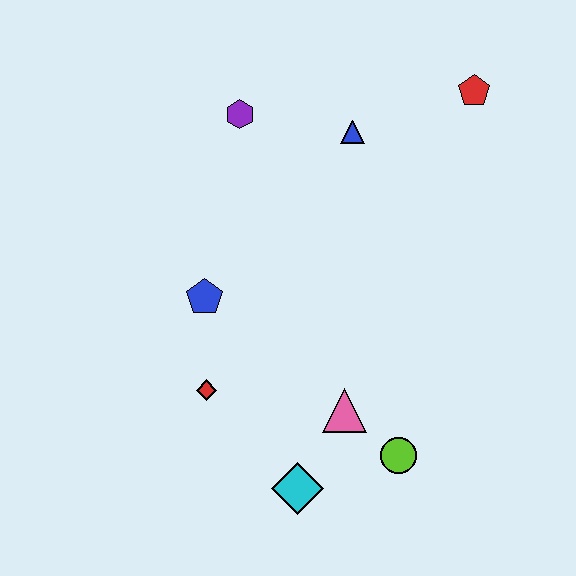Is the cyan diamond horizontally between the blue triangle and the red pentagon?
No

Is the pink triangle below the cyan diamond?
No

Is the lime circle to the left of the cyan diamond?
No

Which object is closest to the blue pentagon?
The red diamond is closest to the blue pentagon.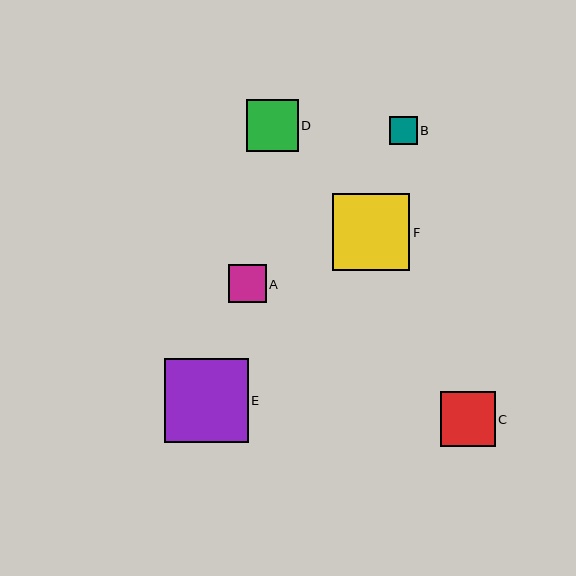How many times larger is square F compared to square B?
Square F is approximately 2.7 times the size of square B.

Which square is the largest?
Square E is the largest with a size of approximately 84 pixels.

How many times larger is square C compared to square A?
Square C is approximately 1.4 times the size of square A.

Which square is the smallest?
Square B is the smallest with a size of approximately 28 pixels.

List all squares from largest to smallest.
From largest to smallest: E, F, C, D, A, B.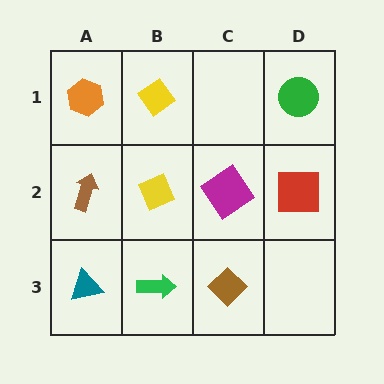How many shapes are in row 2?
4 shapes.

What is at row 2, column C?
A magenta diamond.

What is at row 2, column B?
A yellow diamond.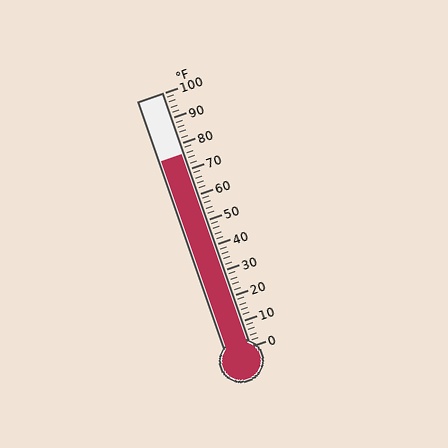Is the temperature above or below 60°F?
The temperature is above 60°F.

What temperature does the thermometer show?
The thermometer shows approximately 76°F.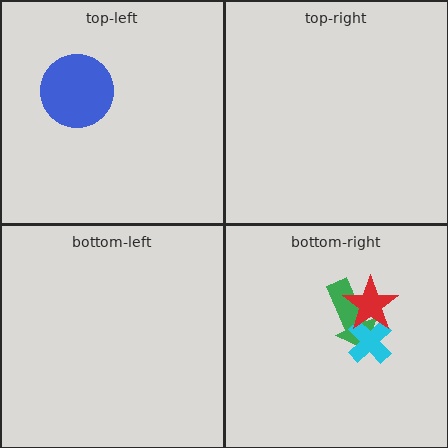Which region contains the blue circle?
The top-left region.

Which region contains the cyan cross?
The bottom-right region.